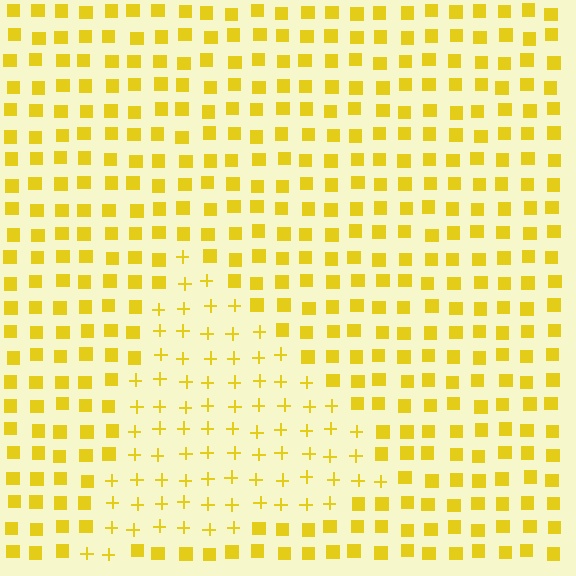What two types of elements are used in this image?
The image uses plus signs inside the triangle region and squares outside it.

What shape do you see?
I see a triangle.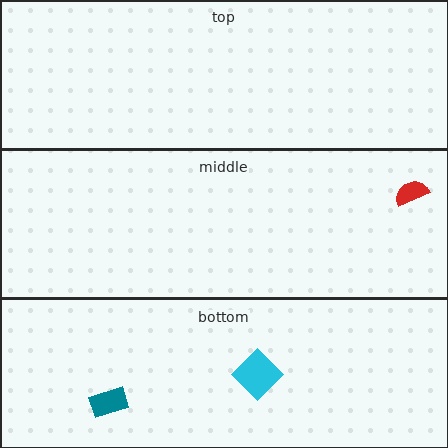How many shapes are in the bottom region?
2.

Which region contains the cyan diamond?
The bottom region.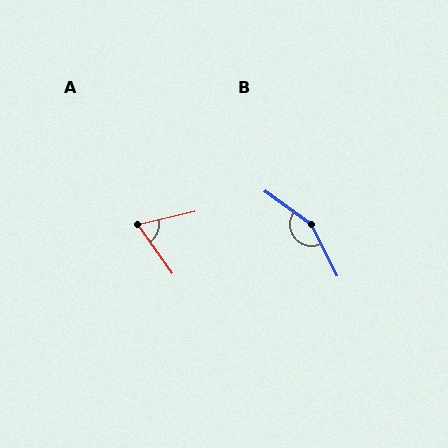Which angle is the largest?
B, at approximately 152 degrees.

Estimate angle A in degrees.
Approximately 68 degrees.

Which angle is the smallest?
A, at approximately 68 degrees.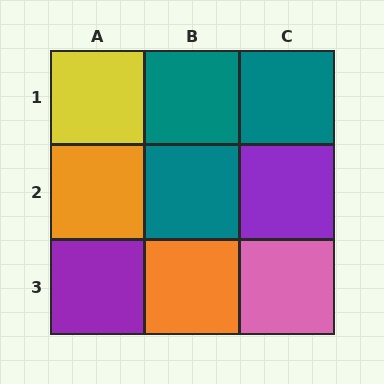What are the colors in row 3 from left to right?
Purple, orange, pink.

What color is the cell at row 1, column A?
Yellow.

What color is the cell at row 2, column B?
Teal.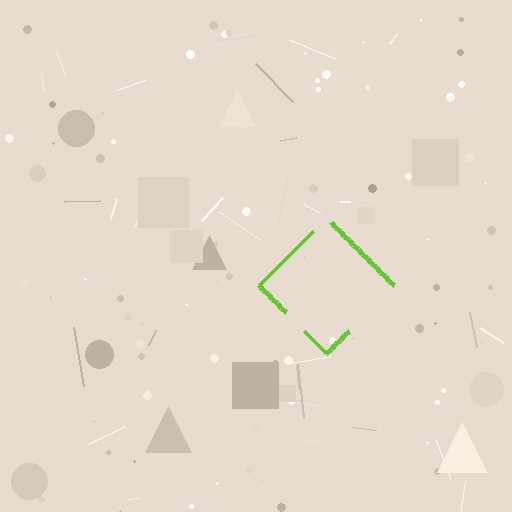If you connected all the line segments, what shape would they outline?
They would outline a diamond.